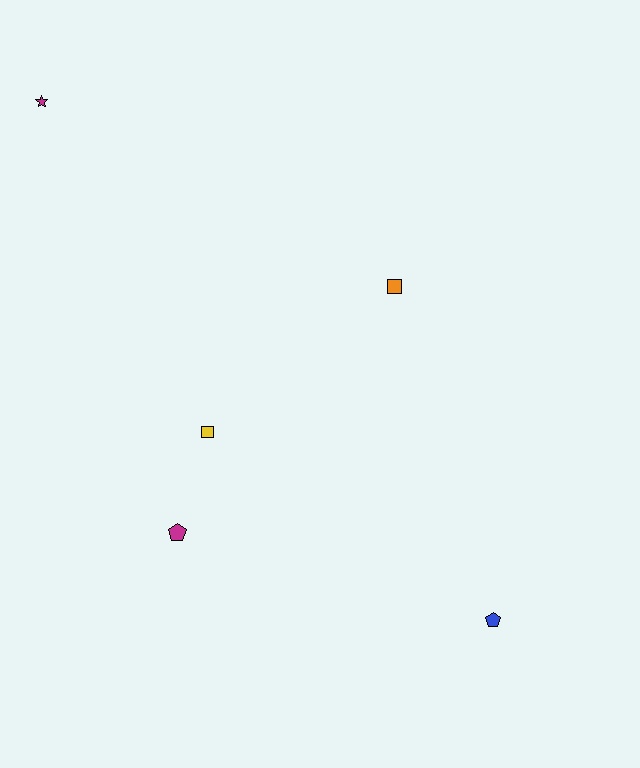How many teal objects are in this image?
There are no teal objects.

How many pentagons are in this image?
There are 2 pentagons.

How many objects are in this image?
There are 5 objects.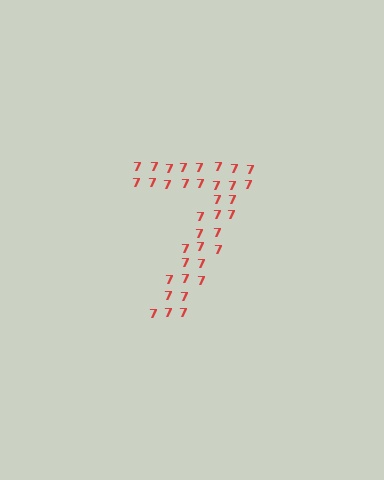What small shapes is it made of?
It is made of small digit 7's.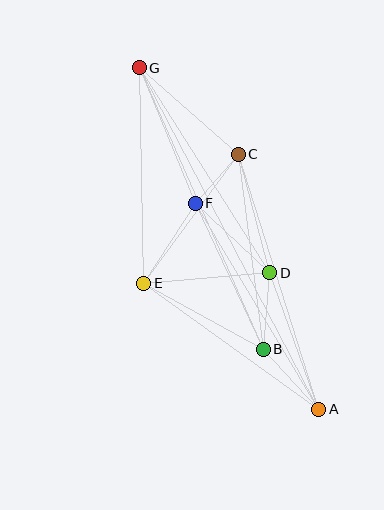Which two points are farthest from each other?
Points A and G are farthest from each other.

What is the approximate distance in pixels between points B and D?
The distance between B and D is approximately 77 pixels.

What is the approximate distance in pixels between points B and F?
The distance between B and F is approximately 161 pixels.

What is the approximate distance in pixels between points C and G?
The distance between C and G is approximately 132 pixels.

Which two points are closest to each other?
Points C and F are closest to each other.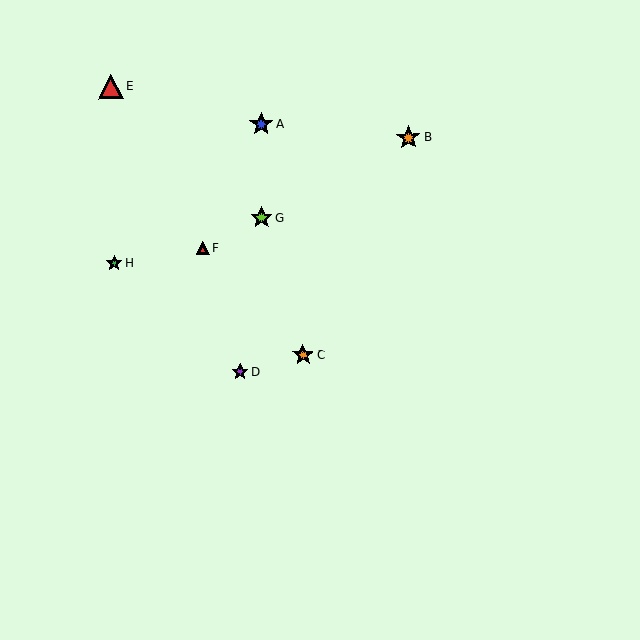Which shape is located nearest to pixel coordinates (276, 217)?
The lime star (labeled G) at (262, 218) is nearest to that location.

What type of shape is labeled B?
Shape B is an orange star.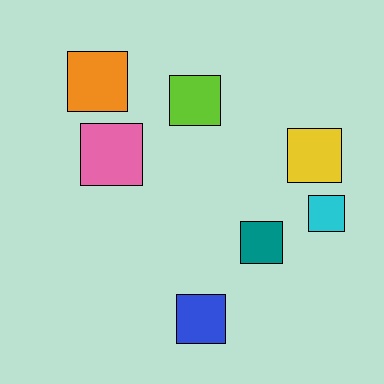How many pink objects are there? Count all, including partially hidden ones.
There is 1 pink object.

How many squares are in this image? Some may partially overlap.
There are 7 squares.